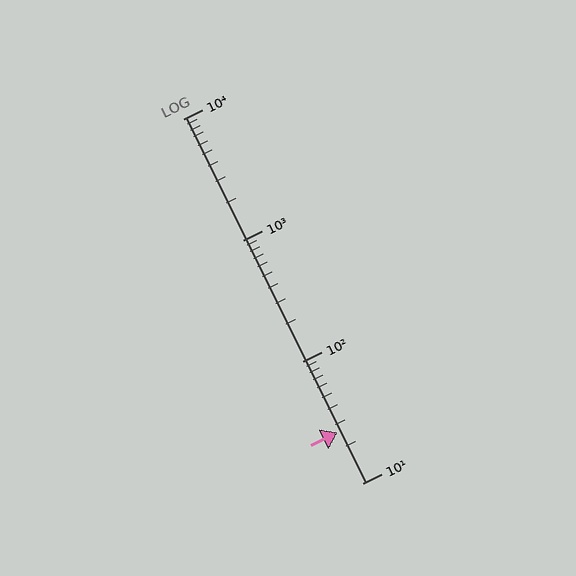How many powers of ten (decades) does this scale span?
The scale spans 3 decades, from 10 to 10000.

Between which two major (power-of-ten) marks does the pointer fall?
The pointer is between 10 and 100.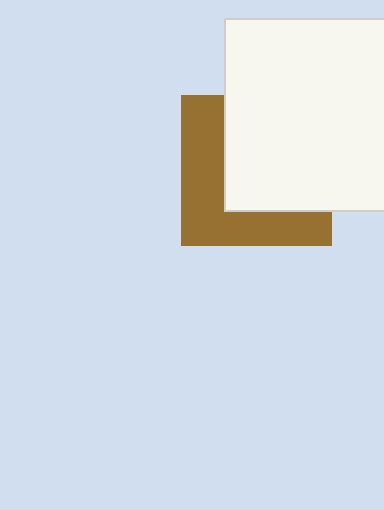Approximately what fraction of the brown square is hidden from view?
Roughly 56% of the brown square is hidden behind the white square.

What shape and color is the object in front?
The object in front is a white square.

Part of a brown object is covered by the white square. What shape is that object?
It is a square.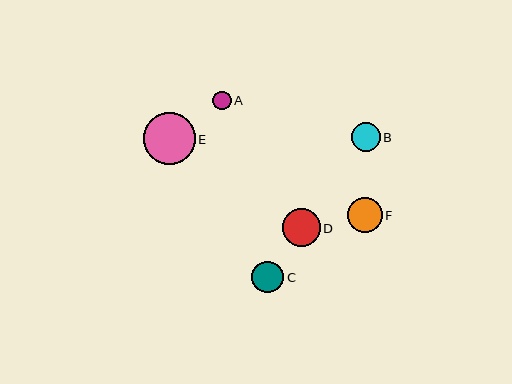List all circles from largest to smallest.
From largest to smallest: E, D, F, C, B, A.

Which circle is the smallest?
Circle A is the smallest with a size of approximately 19 pixels.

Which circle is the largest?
Circle E is the largest with a size of approximately 52 pixels.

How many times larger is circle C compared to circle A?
Circle C is approximately 1.7 times the size of circle A.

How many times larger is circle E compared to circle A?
Circle E is approximately 2.8 times the size of circle A.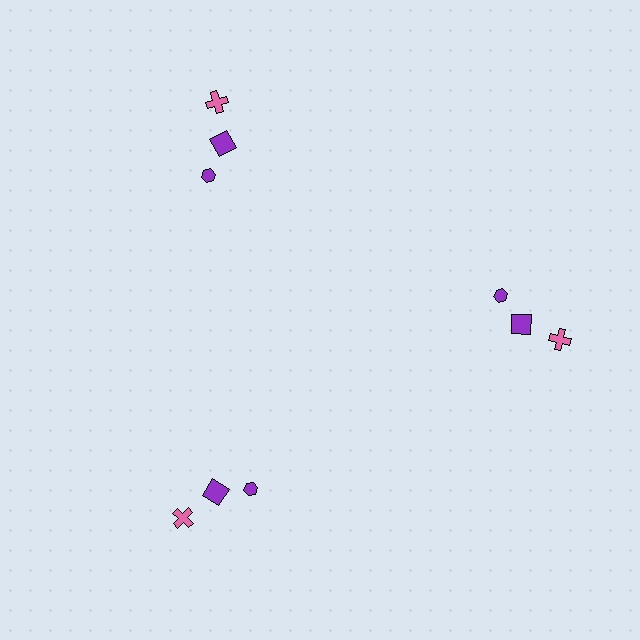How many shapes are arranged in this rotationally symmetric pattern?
There are 9 shapes, arranged in 3 groups of 3.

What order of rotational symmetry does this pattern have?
This pattern has 3-fold rotational symmetry.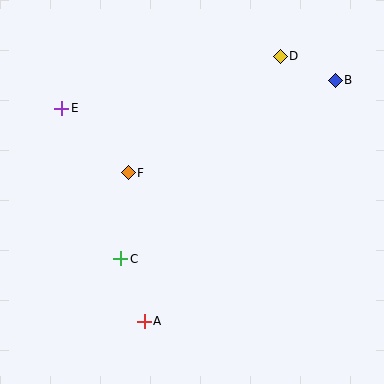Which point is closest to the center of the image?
Point F at (128, 173) is closest to the center.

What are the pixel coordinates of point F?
Point F is at (128, 173).